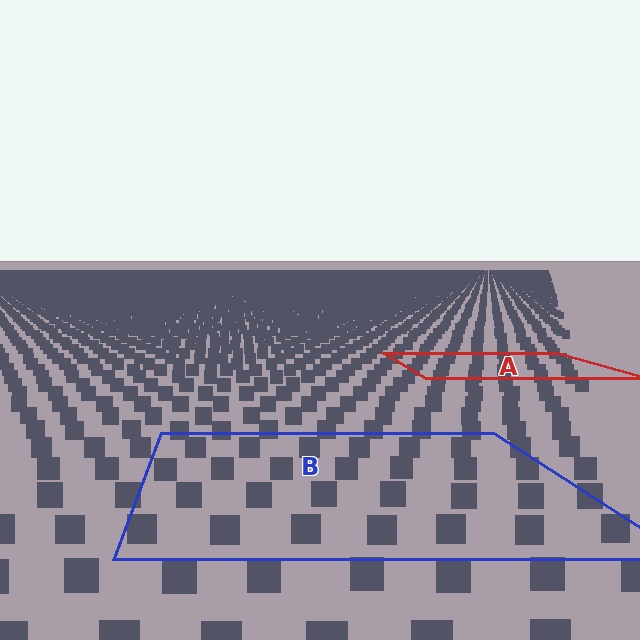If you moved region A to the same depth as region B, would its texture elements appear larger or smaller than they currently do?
They would appear larger. At a closer depth, the same texture elements are projected at a bigger on-screen size.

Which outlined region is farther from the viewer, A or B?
Region A is farther from the viewer — the texture elements inside it appear smaller and more densely packed.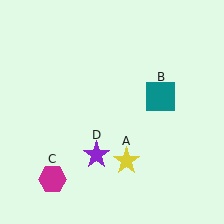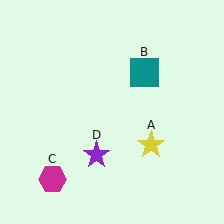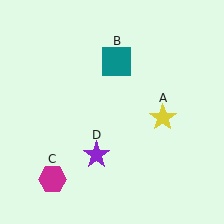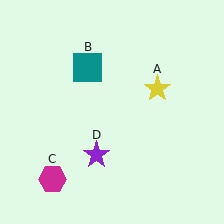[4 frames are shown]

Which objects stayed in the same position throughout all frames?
Magenta hexagon (object C) and purple star (object D) remained stationary.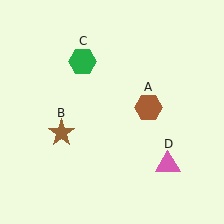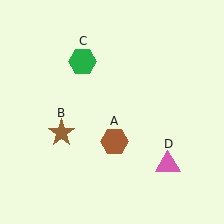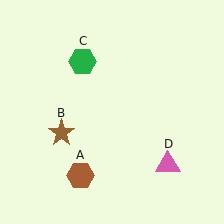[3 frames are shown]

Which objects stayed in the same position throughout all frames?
Brown star (object B) and green hexagon (object C) and pink triangle (object D) remained stationary.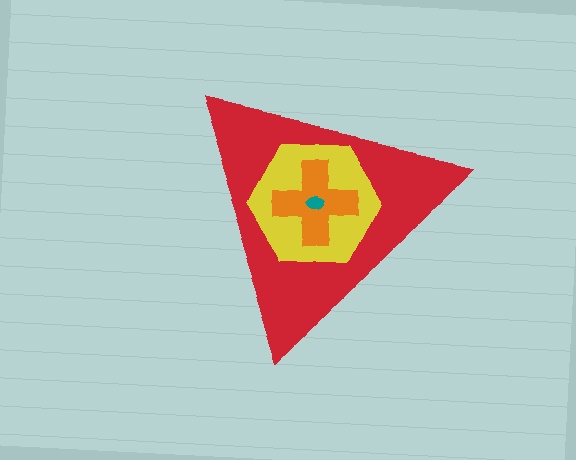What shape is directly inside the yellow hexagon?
The orange cross.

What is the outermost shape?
The red triangle.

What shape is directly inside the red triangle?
The yellow hexagon.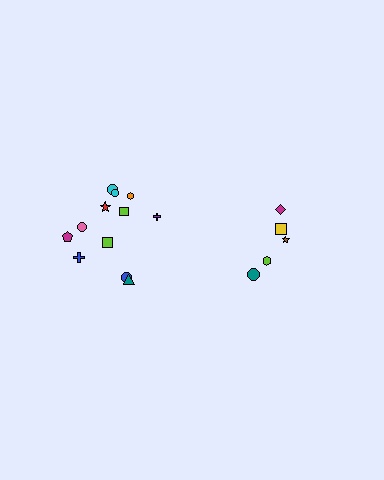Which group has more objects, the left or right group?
The left group.